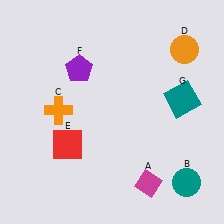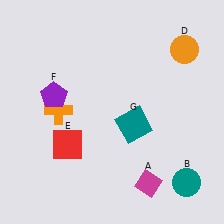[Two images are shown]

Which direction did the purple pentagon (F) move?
The purple pentagon (F) moved down.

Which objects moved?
The objects that moved are: the purple pentagon (F), the teal square (G).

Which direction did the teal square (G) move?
The teal square (G) moved left.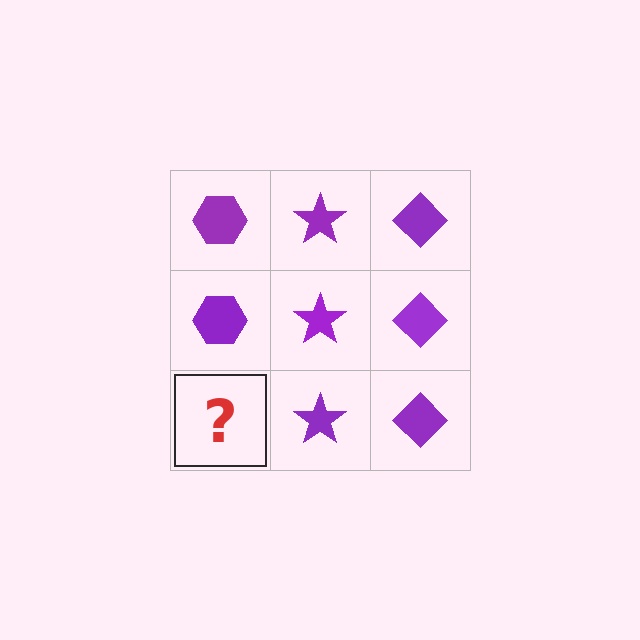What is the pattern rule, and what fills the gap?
The rule is that each column has a consistent shape. The gap should be filled with a purple hexagon.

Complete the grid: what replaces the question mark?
The question mark should be replaced with a purple hexagon.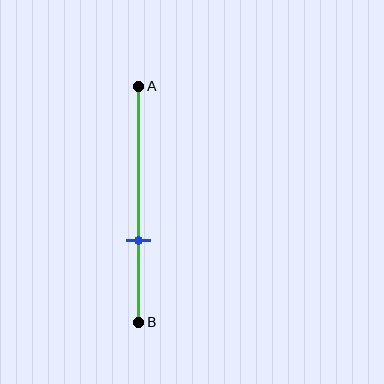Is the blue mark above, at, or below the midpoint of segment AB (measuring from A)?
The blue mark is below the midpoint of segment AB.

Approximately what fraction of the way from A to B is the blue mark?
The blue mark is approximately 65% of the way from A to B.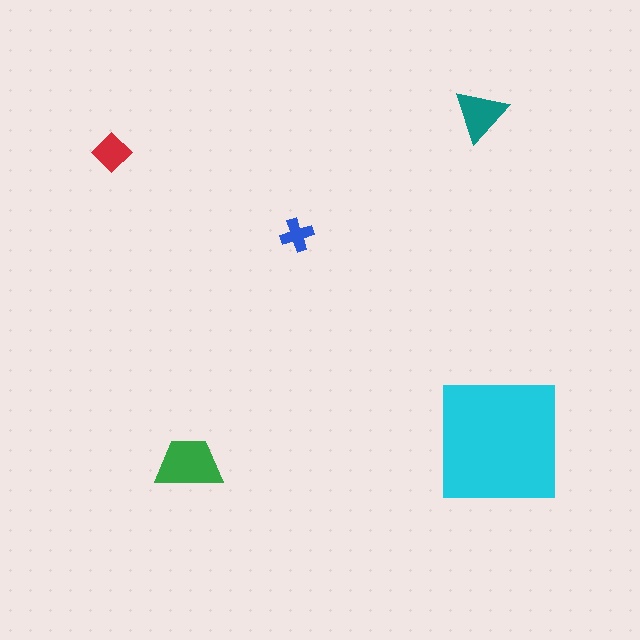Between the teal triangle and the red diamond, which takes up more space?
The teal triangle.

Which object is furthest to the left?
The red diamond is leftmost.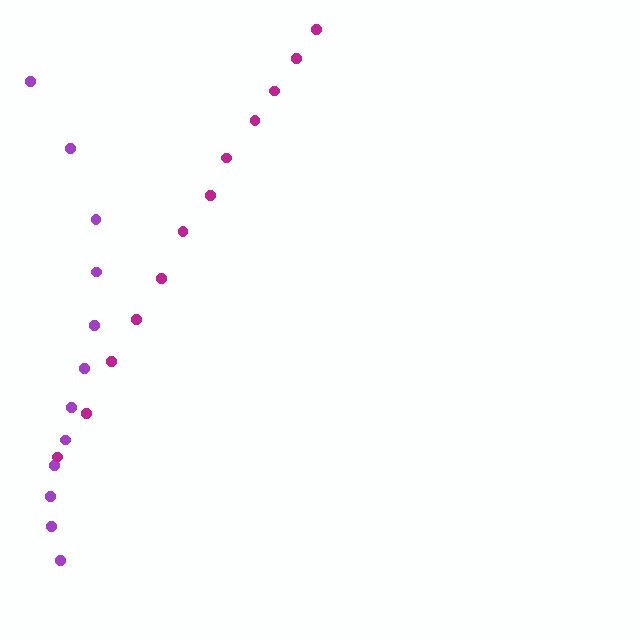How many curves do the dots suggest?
There are 2 distinct paths.